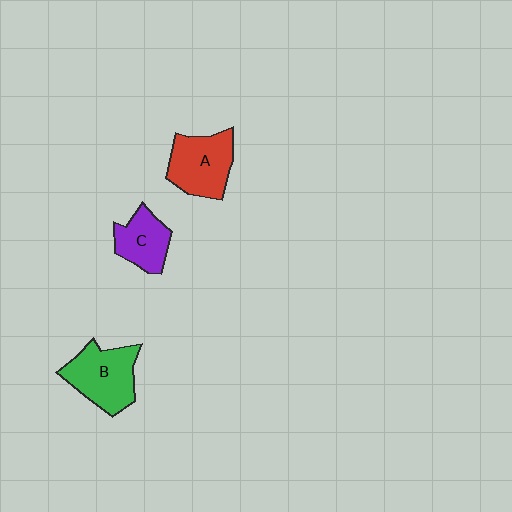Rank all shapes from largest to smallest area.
From largest to smallest: B (green), A (red), C (purple).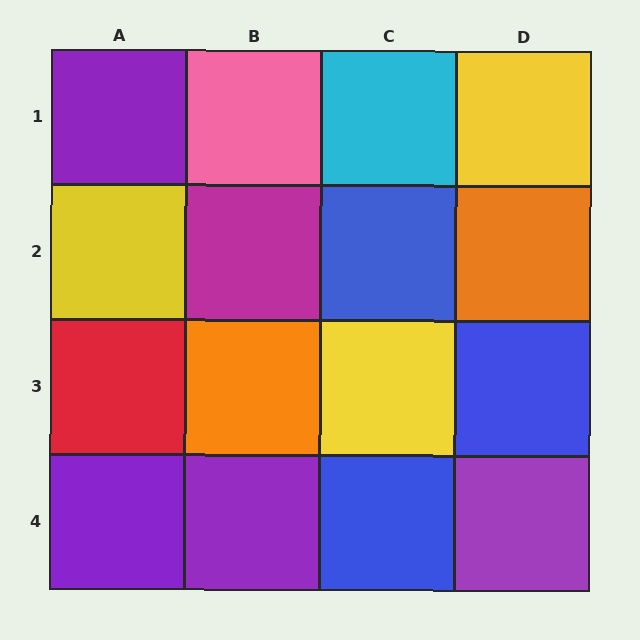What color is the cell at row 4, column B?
Purple.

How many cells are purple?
4 cells are purple.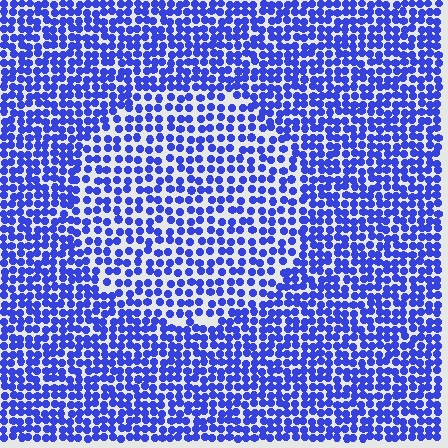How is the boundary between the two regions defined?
The boundary is defined by a change in element density (approximately 1.5x ratio). All elements are the same color, size, and shape.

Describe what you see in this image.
The image contains small blue elements arranged at two different densities. A circle-shaped region is visible where the elements are less densely packed than the surrounding area.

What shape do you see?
I see a circle.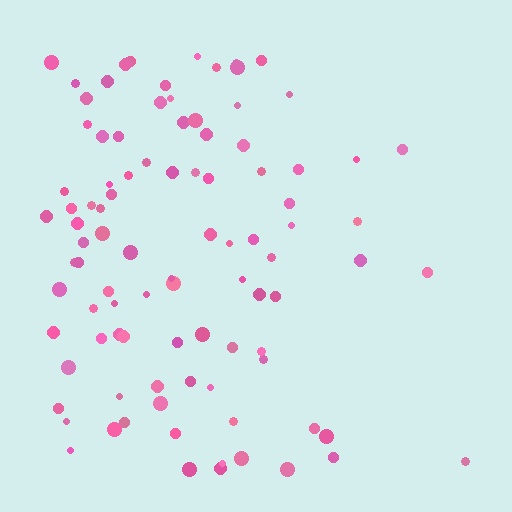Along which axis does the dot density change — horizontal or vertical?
Horizontal.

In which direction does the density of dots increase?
From right to left, with the left side densest.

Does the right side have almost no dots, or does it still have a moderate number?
Still a moderate number, just noticeably fewer than the left.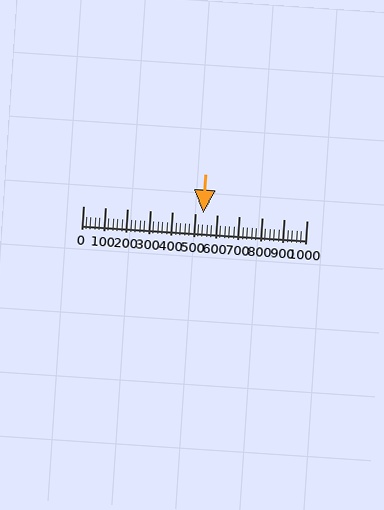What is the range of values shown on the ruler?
The ruler shows values from 0 to 1000.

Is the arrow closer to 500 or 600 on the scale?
The arrow is closer to 500.